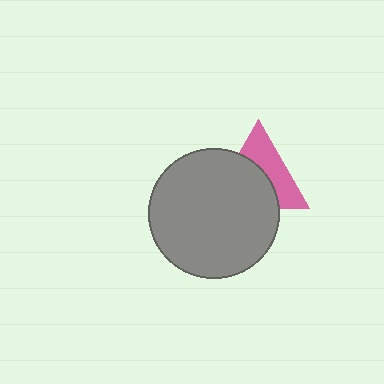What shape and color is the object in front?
The object in front is a gray circle.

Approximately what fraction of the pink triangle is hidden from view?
Roughly 54% of the pink triangle is hidden behind the gray circle.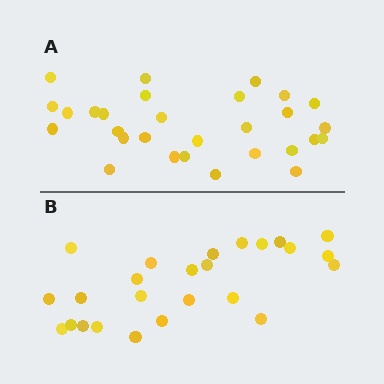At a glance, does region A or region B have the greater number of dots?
Region A (the top region) has more dots.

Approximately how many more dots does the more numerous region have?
Region A has about 4 more dots than region B.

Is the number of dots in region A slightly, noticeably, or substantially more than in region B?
Region A has only slightly more — the two regions are fairly close. The ratio is roughly 1.2 to 1.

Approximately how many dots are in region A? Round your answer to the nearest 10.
About 30 dots. (The exact count is 29, which rounds to 30.)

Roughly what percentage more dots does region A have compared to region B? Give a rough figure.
About 15% more.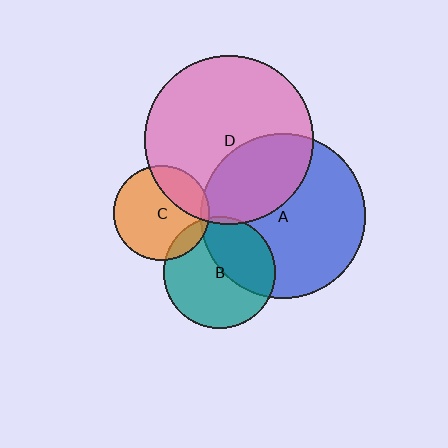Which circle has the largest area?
Circle D (pink).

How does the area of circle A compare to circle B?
Approximately 2.2 times.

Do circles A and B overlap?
Yes.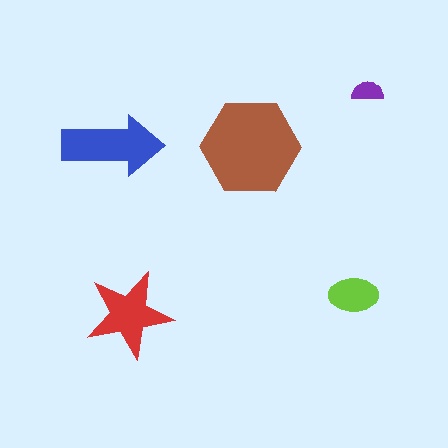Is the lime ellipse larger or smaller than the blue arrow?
Smaller.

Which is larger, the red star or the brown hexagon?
The brown hexagon.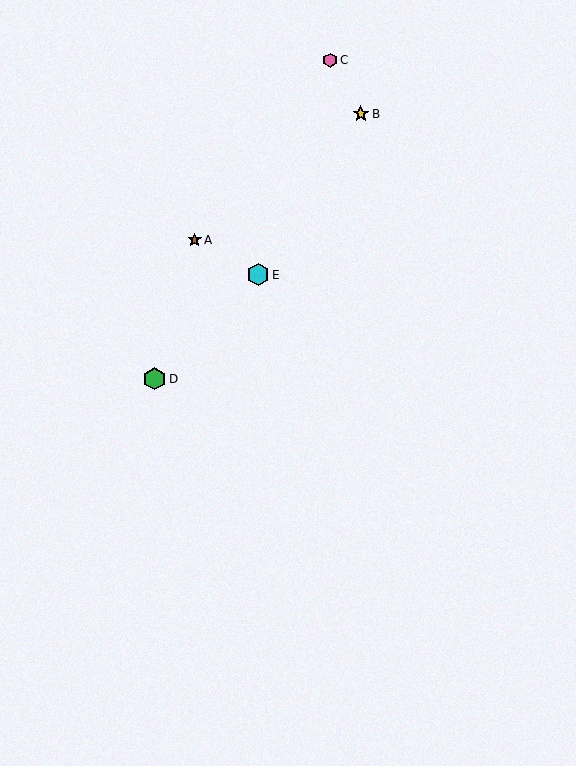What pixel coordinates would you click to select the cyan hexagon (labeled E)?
Click at (258, 275) to select the cyan hexagon E.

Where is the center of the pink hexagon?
The center of the pink hexagon is at (330, 60).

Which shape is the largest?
The green hexagon (labeled D) is the largest.